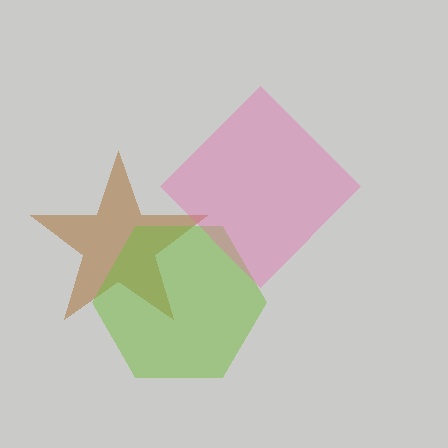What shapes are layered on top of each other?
The layered shapes are: a brown star, a lime hexagon, a pink diamond.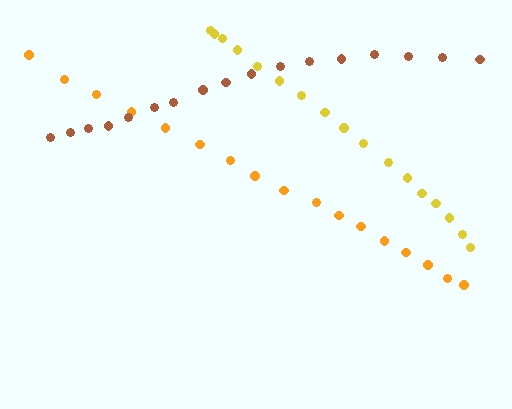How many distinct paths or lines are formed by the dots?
There are 3 distinct paths.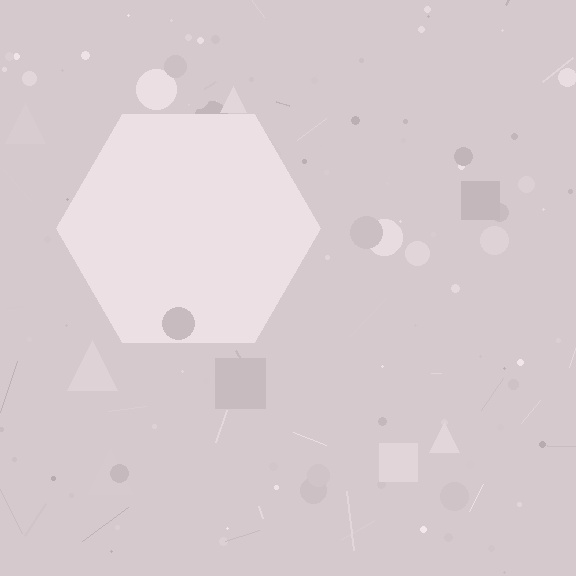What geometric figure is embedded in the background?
A hexagon is embedded in the background.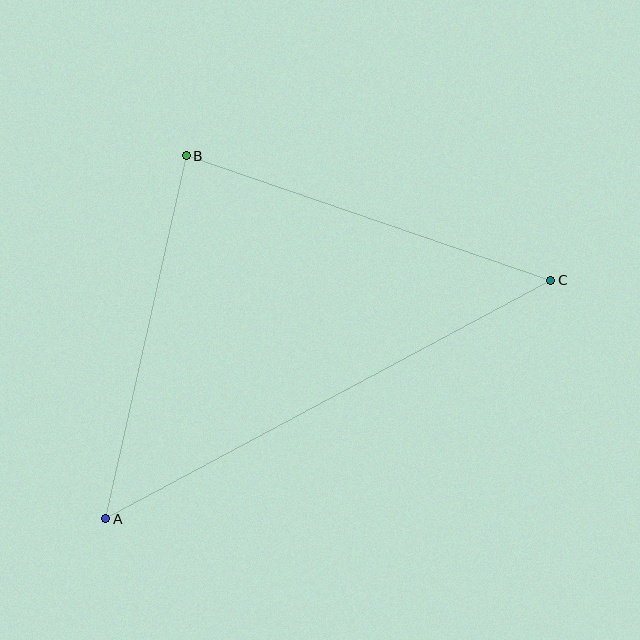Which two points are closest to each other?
Points A and B are closest to each other.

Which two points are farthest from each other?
Points A and C are farthest from each other.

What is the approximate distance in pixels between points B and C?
The distance between B and C is approximately 385 pixels.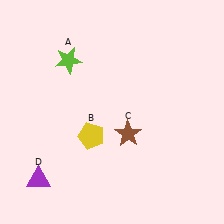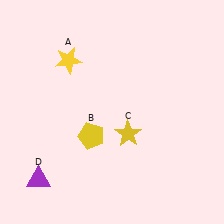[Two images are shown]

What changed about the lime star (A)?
In Image 1, A is lime. In Image 2, it changed to yellow.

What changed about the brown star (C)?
In Image 1, C is brown. In Image 2, it changed to yellow.